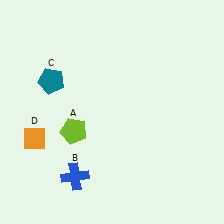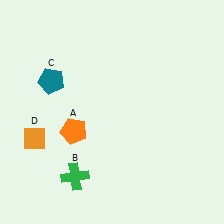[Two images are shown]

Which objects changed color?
A changed from lime to orange. B changed from blue to green.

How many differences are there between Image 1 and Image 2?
There are 2 differences between the two images.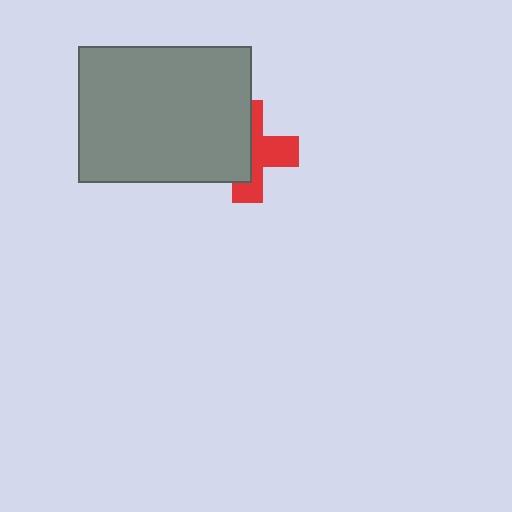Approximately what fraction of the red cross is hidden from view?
Roughly 50% of the red cross is hidden behind the gray rectangle.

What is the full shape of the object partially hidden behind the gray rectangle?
The partially hidden object is a red cross.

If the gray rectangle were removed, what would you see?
You would see the complete red cross.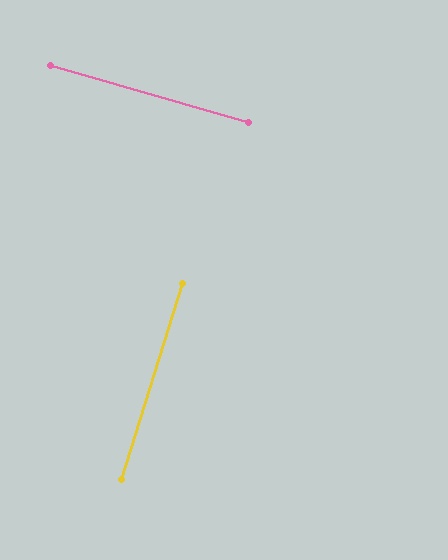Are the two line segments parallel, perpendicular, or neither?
Perpendicular — they meet at approximately 89°.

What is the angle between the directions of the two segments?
Approximately 89 degrees.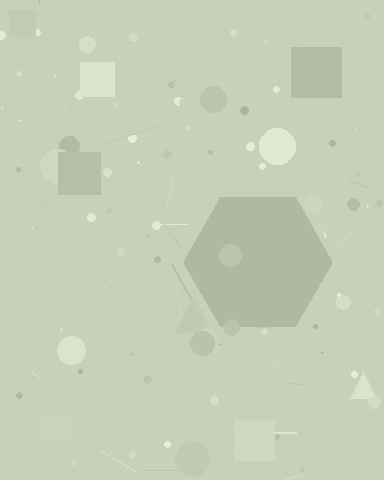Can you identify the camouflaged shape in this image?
The camouflaged shape is a hexagon.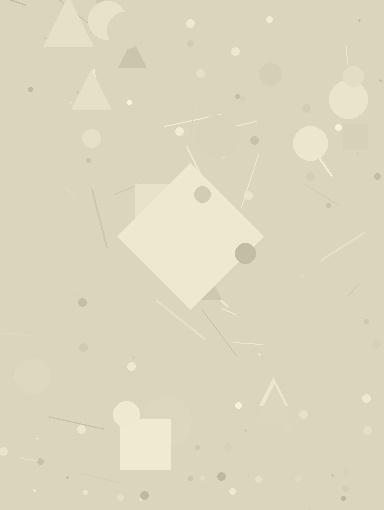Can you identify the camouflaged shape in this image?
The camouflaged shape is a diamond.